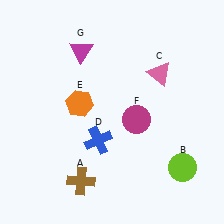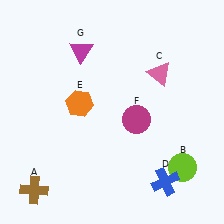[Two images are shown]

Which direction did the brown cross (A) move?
The brown cross (A) moved left.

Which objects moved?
The objects that moved are: the brown cross (A), the blue cross (D).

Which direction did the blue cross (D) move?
The blue cross (D) moved right.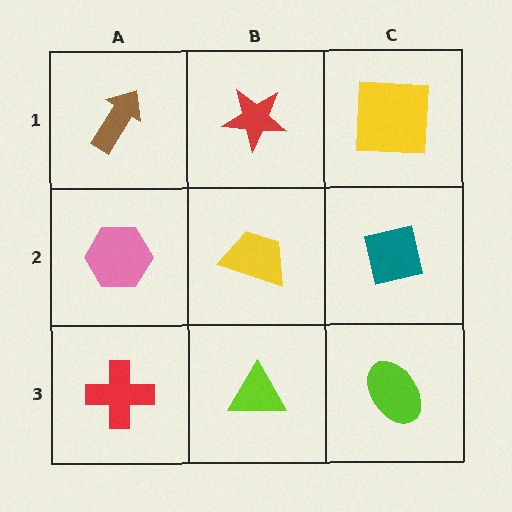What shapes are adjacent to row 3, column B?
A yellow trapezoid (row 2, column B), a red cross (row 3, column A), a lime ellipse (row 3, column C).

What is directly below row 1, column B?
A yellow trapezoid.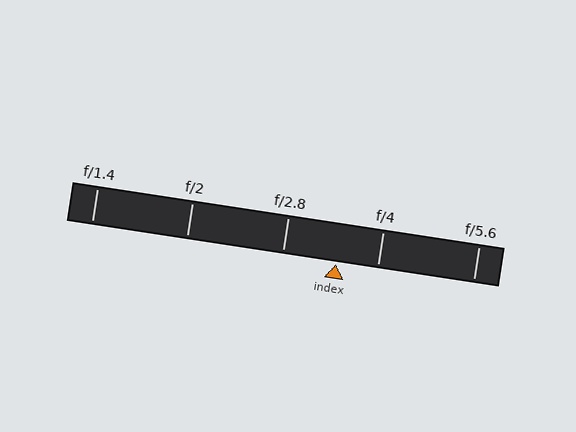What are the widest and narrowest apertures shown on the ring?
The widest aperture shown is f/1.4 and the narrowest is f/5.6.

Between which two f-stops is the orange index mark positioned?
The index mark is between f/2.8 and f/4.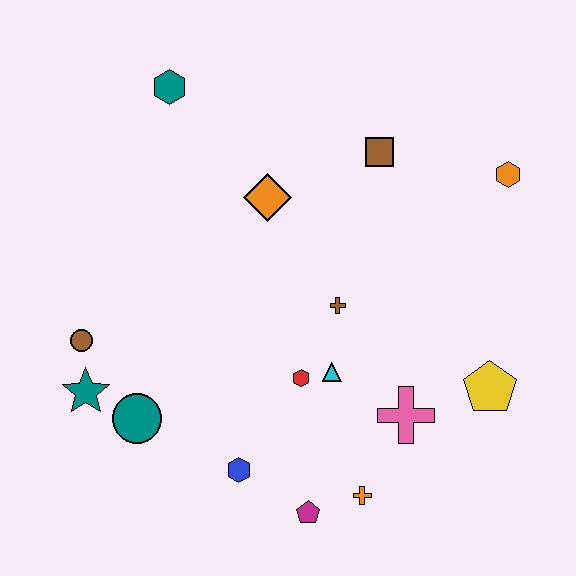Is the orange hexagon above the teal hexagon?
No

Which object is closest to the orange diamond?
The brown square is closest to the orange diamond.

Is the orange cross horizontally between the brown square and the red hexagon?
Yes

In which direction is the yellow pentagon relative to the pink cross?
The yellow pentagon is to the right of the pink cross.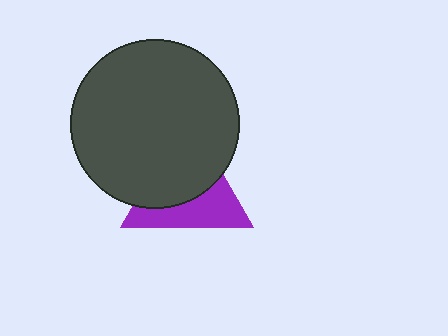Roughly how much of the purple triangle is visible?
A small part of it is visible (roughly 44%).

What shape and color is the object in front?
The object in front is a dark gray circle.